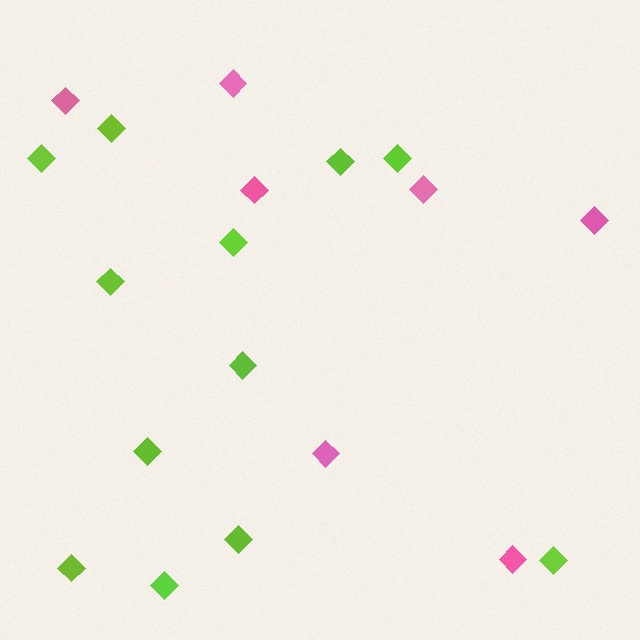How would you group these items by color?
There are 2 groups: one group of pink diamonds (7) and one group of lime diamonds (12).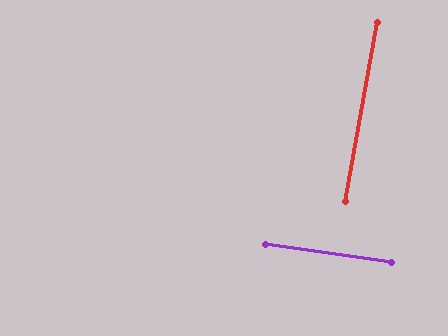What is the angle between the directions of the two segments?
Approximately 88 degrees.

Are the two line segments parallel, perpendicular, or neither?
Perpendicular — they meet at approximately 88°.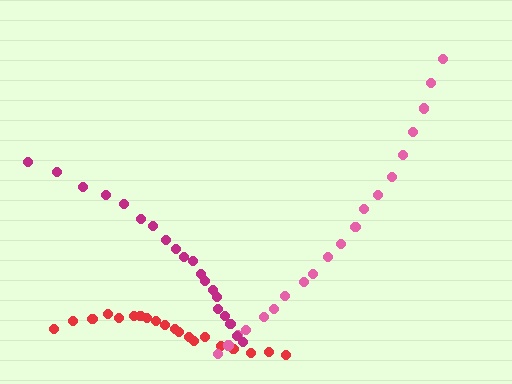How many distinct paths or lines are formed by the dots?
There are 3 distinct paths.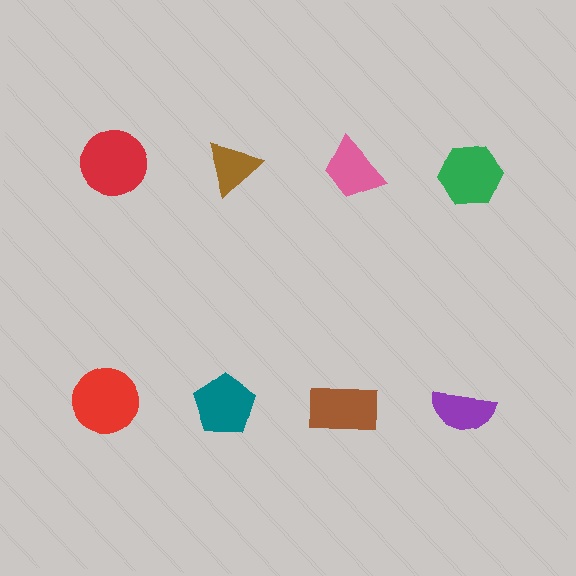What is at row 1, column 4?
A green hexagon.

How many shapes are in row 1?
4 shapes.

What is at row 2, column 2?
A teal pentagon.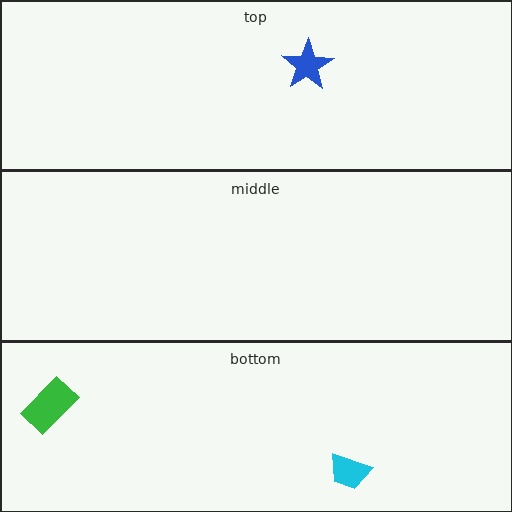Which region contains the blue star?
The top region.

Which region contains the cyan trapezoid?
The bottom region.